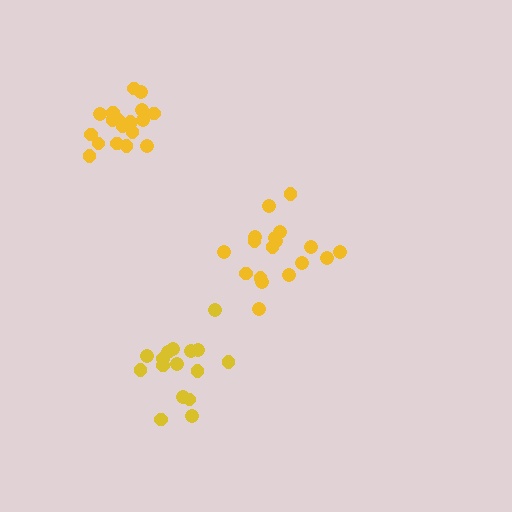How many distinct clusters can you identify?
There are 3 distinct clusters.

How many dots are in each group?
Group 1: 19 dots, Group 2: 18 dots, Group 3: 16 dots (53 total).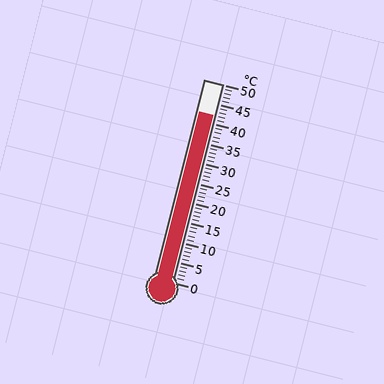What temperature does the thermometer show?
The thermometer shows approximately 42°C.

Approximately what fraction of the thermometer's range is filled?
The thermometer is filled to approximately 85% of its range.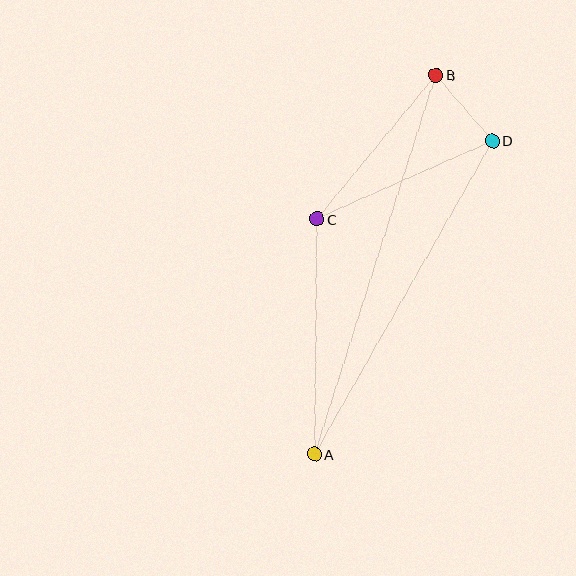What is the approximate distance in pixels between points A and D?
The distance between A and D is approximately 361 pixels.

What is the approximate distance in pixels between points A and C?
The distance between A and C is approximately 235 pixels.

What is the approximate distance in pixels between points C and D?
The distance between C and D is approximately 192 pixels.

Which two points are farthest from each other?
Points A and B are farthest from each other.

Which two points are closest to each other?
Points B and D are closest to each other.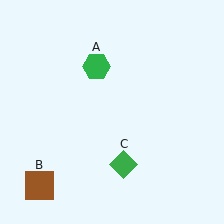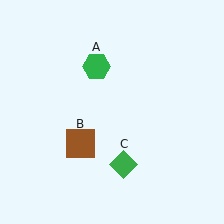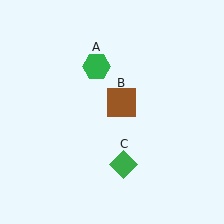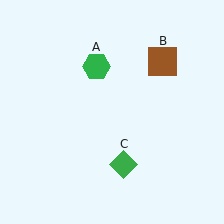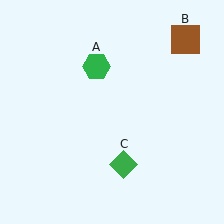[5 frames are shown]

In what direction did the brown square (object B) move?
The brown square (object B) moved up and to the right.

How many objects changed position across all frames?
1 object changed position: brown square (object B).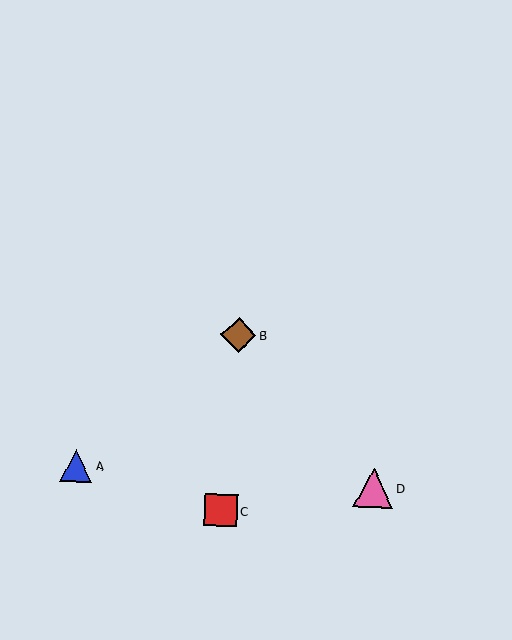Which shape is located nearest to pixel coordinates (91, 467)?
The blue triangle (labeled A) at (77, 466) is nearest to that location.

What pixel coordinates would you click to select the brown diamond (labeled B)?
Click at (239, 335) to select the brown diamond B.